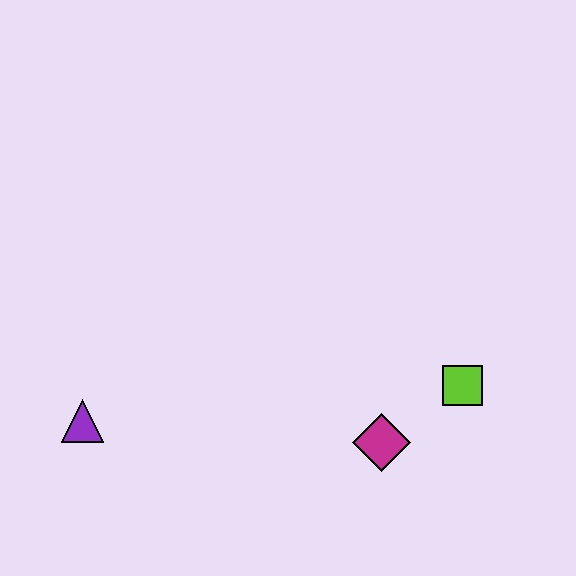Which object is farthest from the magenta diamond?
The purple triangle is farthest from the magenta diamond.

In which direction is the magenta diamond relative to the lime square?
The magenta diamond is to the left of the lime square.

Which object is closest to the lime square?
The magenta diamond is closest to the lime square.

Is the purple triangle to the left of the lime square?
Yes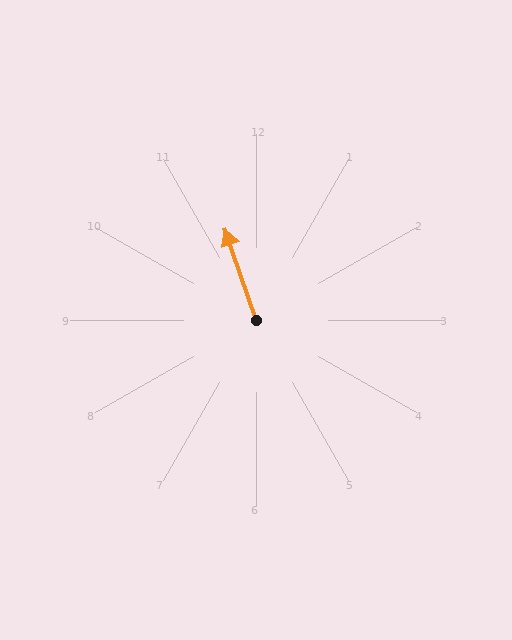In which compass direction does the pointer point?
North.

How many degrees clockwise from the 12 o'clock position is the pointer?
Approximately 341 degrees.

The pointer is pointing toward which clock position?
Roughly 11 o'clock.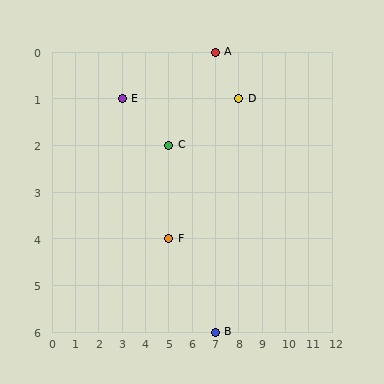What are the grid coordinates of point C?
Point C is at grid coordinates (5, 2).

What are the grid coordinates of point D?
Point D is at grid coordinates (8, 1).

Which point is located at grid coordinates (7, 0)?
Point A is at (7, 0).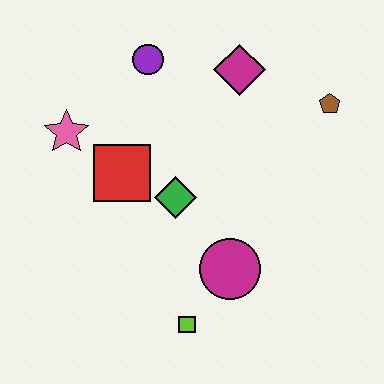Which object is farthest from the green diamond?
The brown pentagon is farthest from the green diamond.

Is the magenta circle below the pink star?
Yes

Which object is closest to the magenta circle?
The lime square is closest to the magenta circle.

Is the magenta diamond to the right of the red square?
Yes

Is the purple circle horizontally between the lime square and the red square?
Yes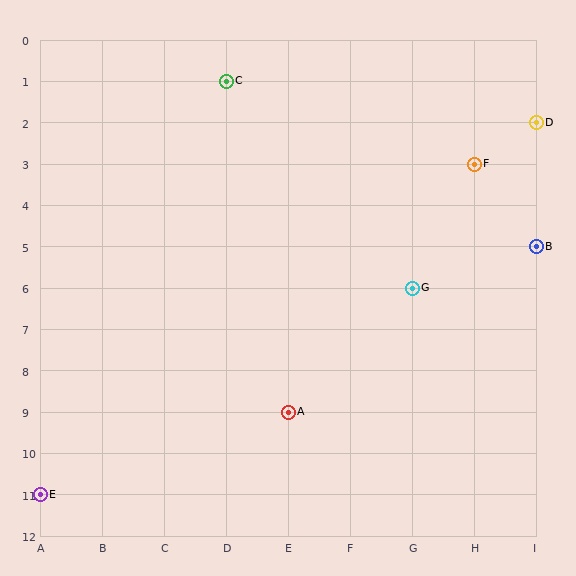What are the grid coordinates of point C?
Point C is at grid coordinates (D, 1).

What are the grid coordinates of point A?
Point A is at grid coordinates (E, 9).